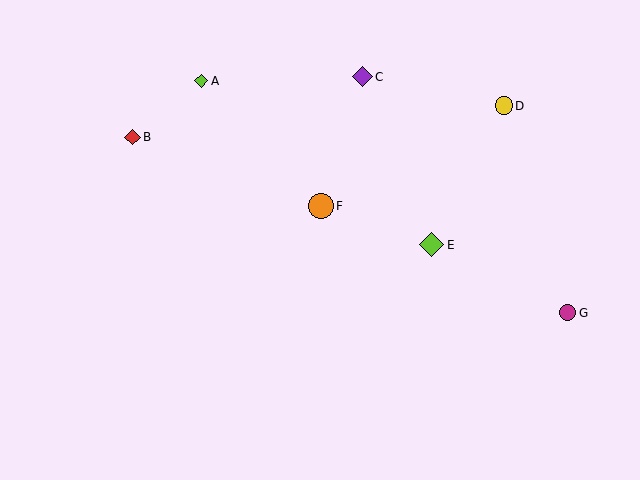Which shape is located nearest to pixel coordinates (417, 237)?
The lime diamond (labeled E) at (432, 245) is nearest to that location.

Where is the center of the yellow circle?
The center of the yellow circle is at (504, 106).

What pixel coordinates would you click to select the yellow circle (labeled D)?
Click at (504, 106) to select the yellow circle D.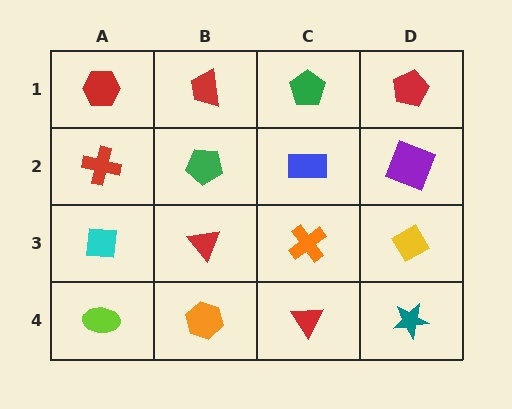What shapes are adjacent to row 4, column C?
An orange cross (row 3, column C), an orange hexagon (row 4, column B), a teal star (row 4, column D).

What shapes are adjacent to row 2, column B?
A red trapezoid (row 1, column B), a red triangle (row 3, column B), a red cross (row 2, column A), a blue rectangle (row 2, column C).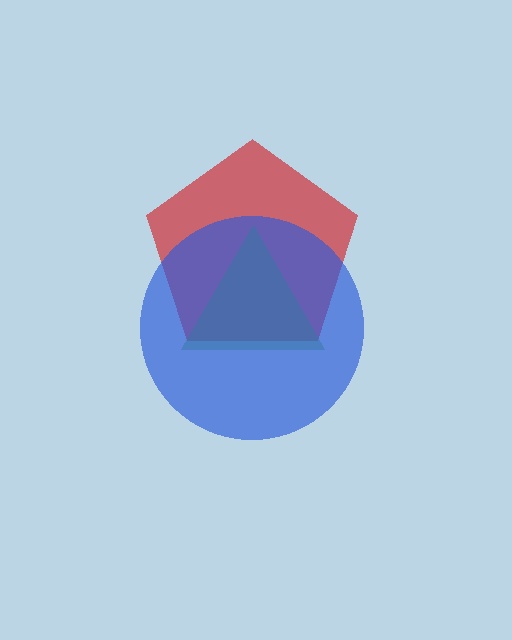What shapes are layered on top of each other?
The layered shapes are: a red pentagon, a green triangle, a blue circle.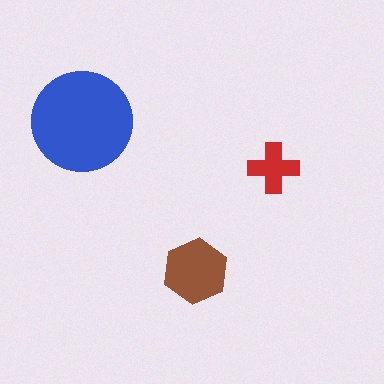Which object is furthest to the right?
The red cross is rightmost.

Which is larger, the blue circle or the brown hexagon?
The blue circle.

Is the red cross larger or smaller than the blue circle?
Smaller.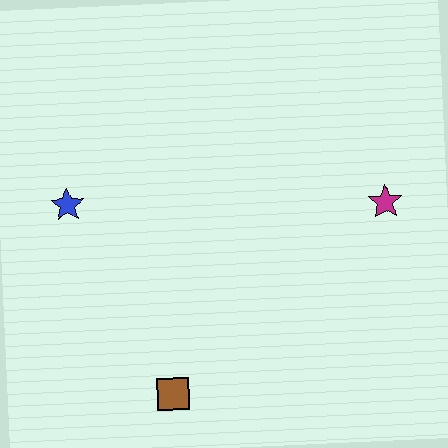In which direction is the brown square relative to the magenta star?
The brown square is to the left of the magenta star.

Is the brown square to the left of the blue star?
No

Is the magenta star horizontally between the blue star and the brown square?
No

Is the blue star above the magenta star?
Yes